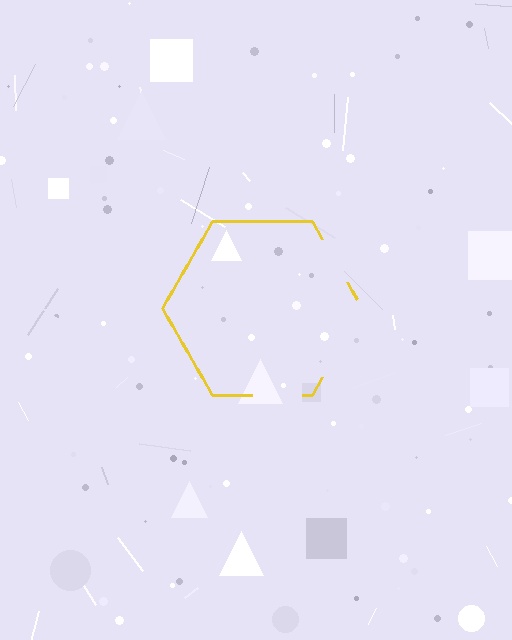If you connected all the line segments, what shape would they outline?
They would outline a hexagon.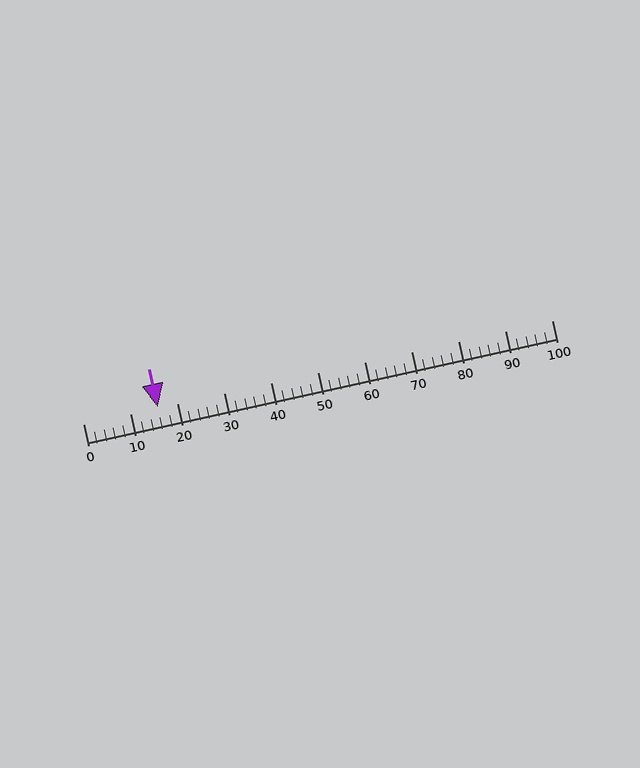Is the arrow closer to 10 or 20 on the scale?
The arrow is closer to 20.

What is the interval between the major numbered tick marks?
The major tick marks are spaced 10 units apart.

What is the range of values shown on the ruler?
The ruler shows values from 0 to 100.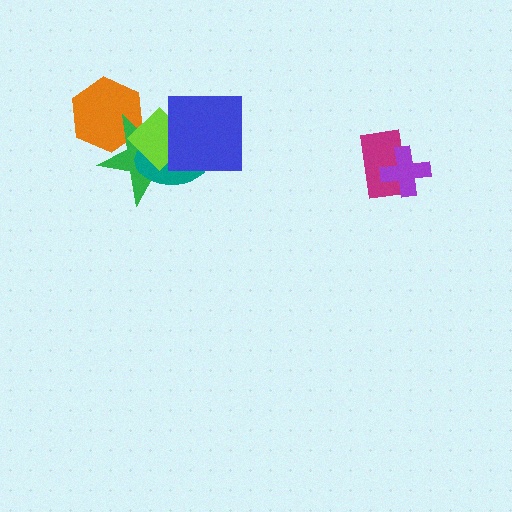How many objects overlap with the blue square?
3 objects overlap with the blue square.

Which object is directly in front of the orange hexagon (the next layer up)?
The green star is directly in front of the orange hexagon.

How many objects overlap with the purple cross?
1 object overlaps with the purple cross.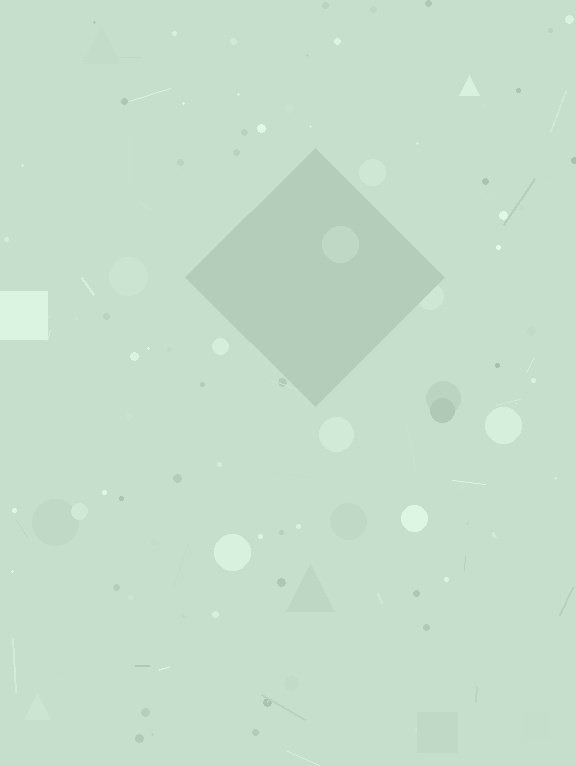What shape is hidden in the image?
A diamond is hidden in the image.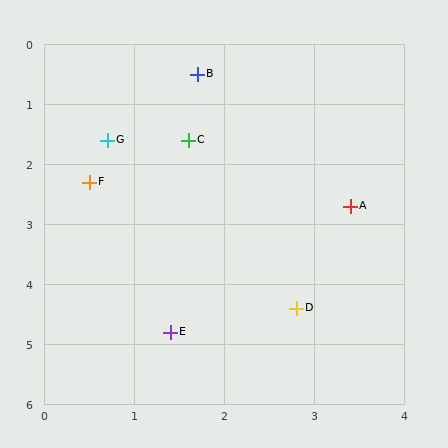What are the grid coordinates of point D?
Point D is at approximately (2.8, 4.4).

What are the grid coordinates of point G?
Point G is at approximately (0.7, 1.6).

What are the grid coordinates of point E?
Point E is at approximately (1.4, 4.8).